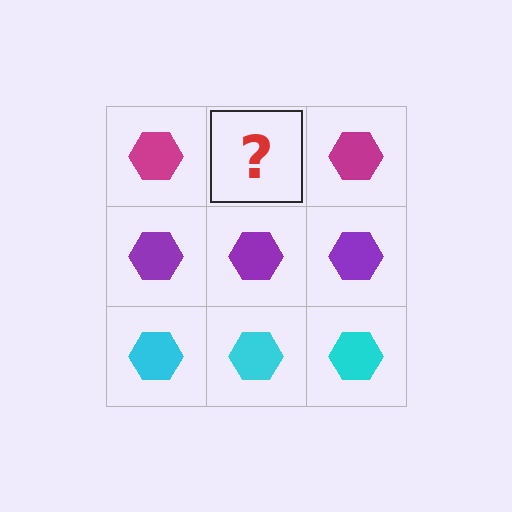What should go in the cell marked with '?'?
The missing cell should contain a magenta hexagon.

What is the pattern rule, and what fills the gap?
The rule is that each row has a consistent color. The gap should be filled with a magenta hexagon.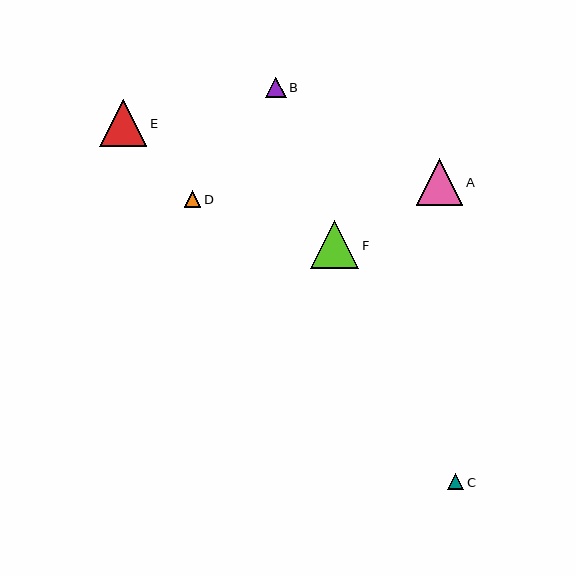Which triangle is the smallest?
Triangle C is the smallest with a size of approximately 16 pixels.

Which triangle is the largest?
Triangle F is the largest with a size of approximately 48 pixels.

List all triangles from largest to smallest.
From largest to smallest: F, E, A, B, D, C.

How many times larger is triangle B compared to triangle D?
Triangle B is approximately 1.2 times the size of triangle D.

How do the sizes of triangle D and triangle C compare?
Triangle D and triangle C are approximately the same size.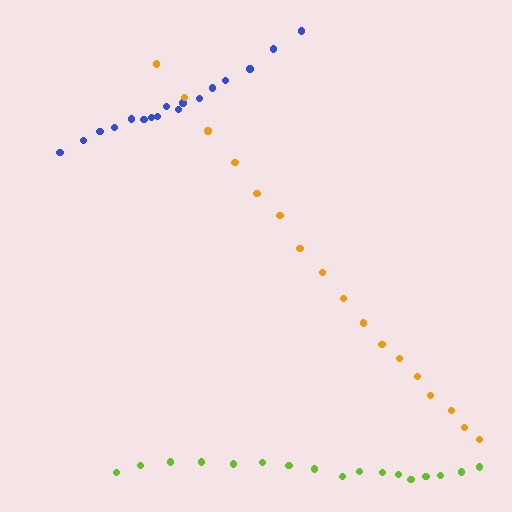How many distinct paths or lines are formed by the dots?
There are 3 distinct paths.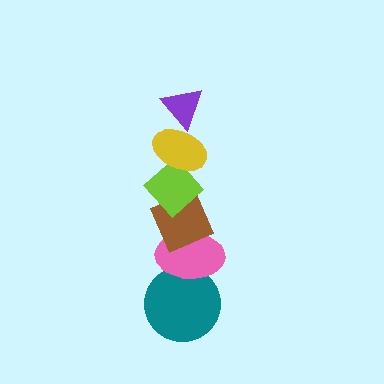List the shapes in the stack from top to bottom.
From top to bottom: the purple triangle, the yellow ellipse, the lime diamond, the brown diamond, the pink ellipse, the teal circle.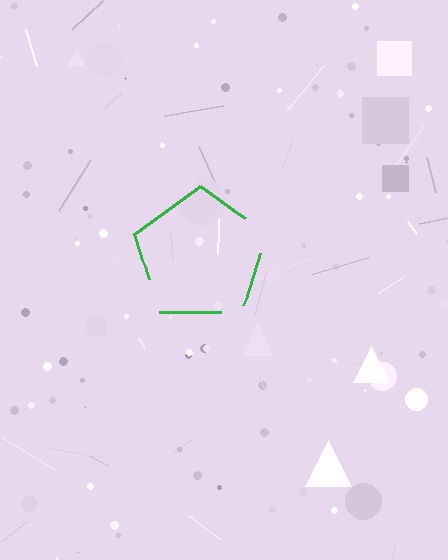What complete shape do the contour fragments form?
The contour fragments form a pentagon.